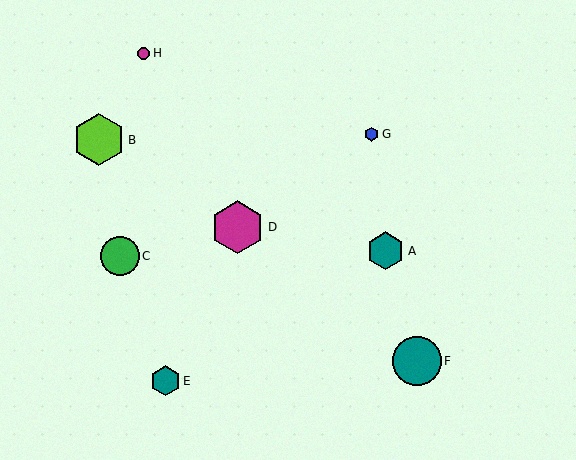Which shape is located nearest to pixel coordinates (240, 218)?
The magenta hexagon (labeled D) at (238, 227) is nearest to that location.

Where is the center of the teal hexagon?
The center of the teal hexagon is at (165, 381).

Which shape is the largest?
The magenta hexagon (labeled D) is the largest.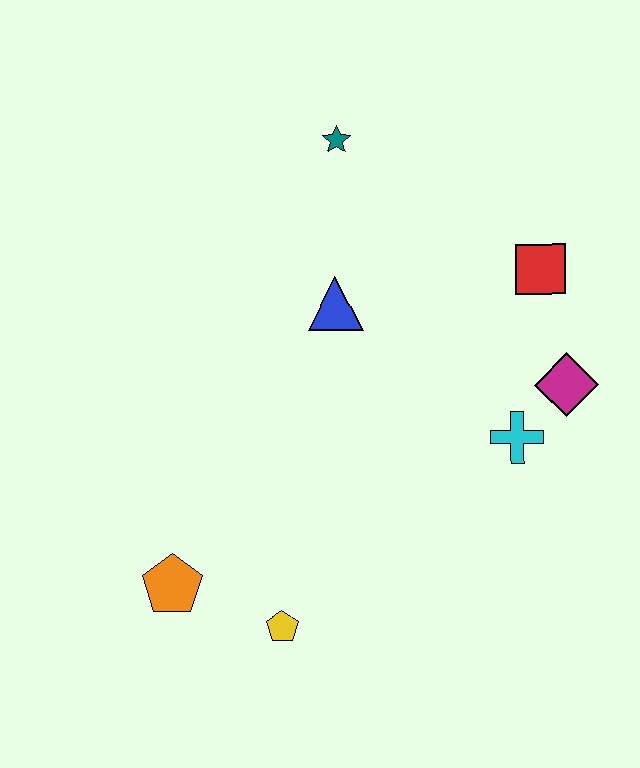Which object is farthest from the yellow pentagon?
The teal star is farthest from the yellow pentagon.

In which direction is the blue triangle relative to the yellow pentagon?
The blue triangle is above the yellow pentagon.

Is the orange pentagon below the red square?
Yes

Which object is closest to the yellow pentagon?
The orange pentagon is closest to the yellow pentagon.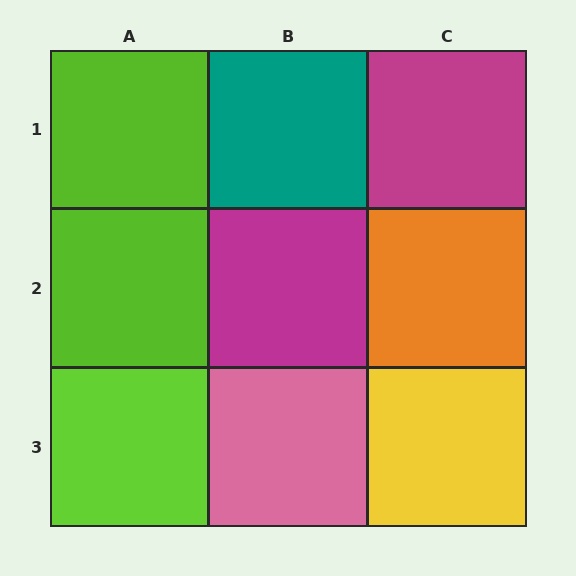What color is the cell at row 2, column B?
Magenta.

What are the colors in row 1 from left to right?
Lime, teal, magenta.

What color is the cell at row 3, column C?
Yellow.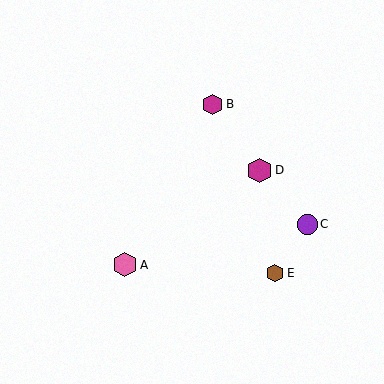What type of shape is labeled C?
Shape C is a purple circle.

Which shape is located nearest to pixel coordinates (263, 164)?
The magenta hexagon (labeled D) at (259, 170) is nearest to that location.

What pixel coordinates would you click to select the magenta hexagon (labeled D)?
Click at (259, 170) to select the magenta hexagon D.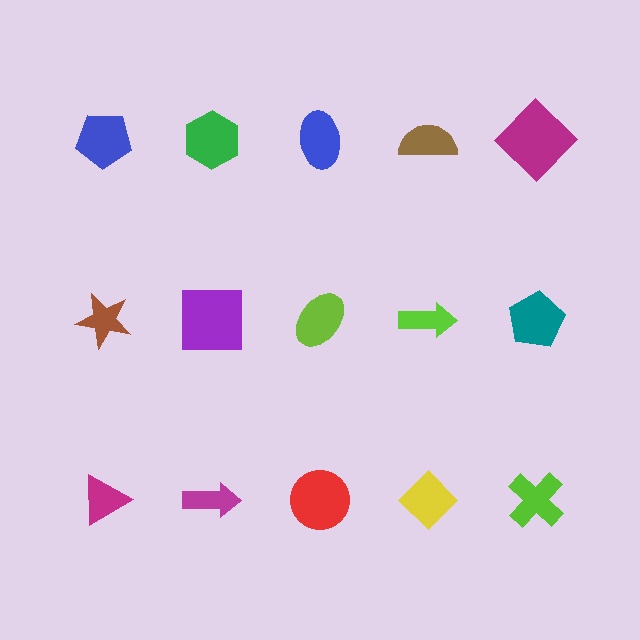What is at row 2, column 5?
A teal pentagon.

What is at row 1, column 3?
A blue ellipse.